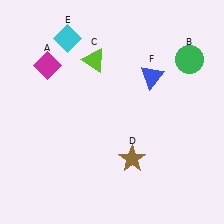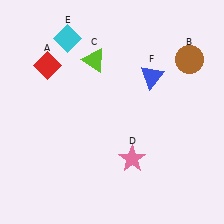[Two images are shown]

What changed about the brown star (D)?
In Image 1, D is brown. In Image 2, it changed to pink.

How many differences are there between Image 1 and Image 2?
There are 3 differences between the two images.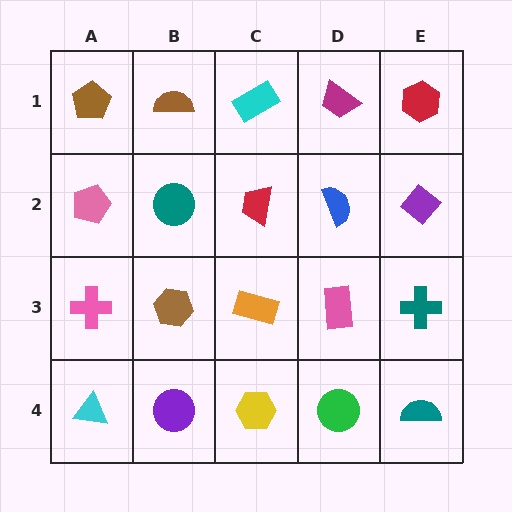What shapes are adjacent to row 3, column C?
A red trapezoid (row 2, column C), a yellow hexagon (row 4, column C), a brown hexagon (row 3, column B), a pink rectangle (row 3, column D).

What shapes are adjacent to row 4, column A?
A pink cross (row 3, column A), a purple circle (row 4, column B).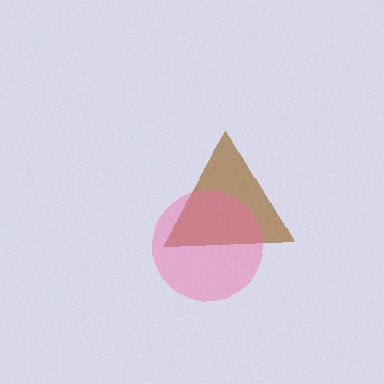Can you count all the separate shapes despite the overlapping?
Yes, there are 2 separate shapes.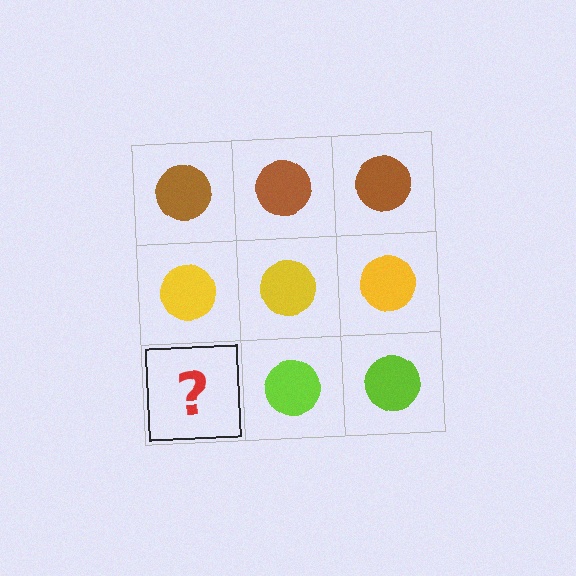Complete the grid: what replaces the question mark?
The question mark should be replaced with a lime circle.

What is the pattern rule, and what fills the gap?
The rule is that each row has a consistent color. The gap should be filled with a lime circle.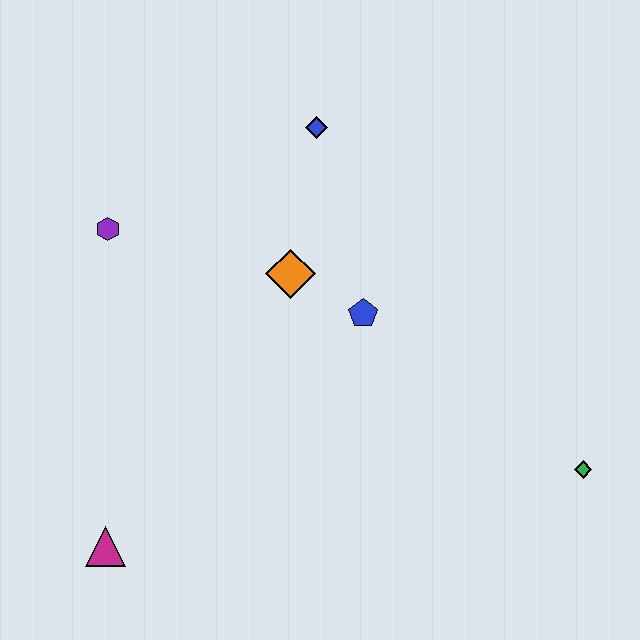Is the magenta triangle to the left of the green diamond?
Yes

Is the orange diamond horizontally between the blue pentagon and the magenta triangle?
Yes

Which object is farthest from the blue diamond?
The magenta triangle is farthest from the blue diamond.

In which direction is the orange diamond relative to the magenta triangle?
The orange diamond is above the magenta triangle.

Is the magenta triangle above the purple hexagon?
No